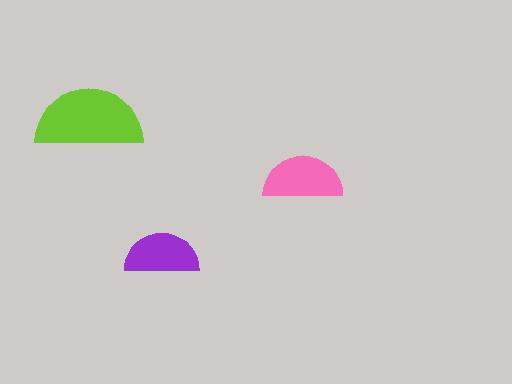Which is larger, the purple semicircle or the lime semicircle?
The lime one.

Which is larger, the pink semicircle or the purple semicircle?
The pink one.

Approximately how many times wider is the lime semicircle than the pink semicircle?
About 1.5 times wider.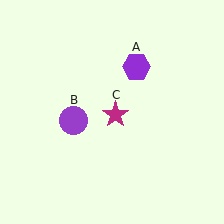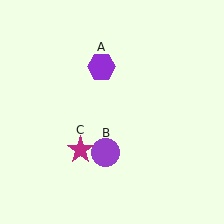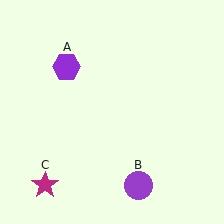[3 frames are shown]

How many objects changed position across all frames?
3 objects changed position: purple hexagon (object A), purple circle (object B), magenta star (object C).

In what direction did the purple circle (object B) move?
The purple circle (object B) moved down and to the right.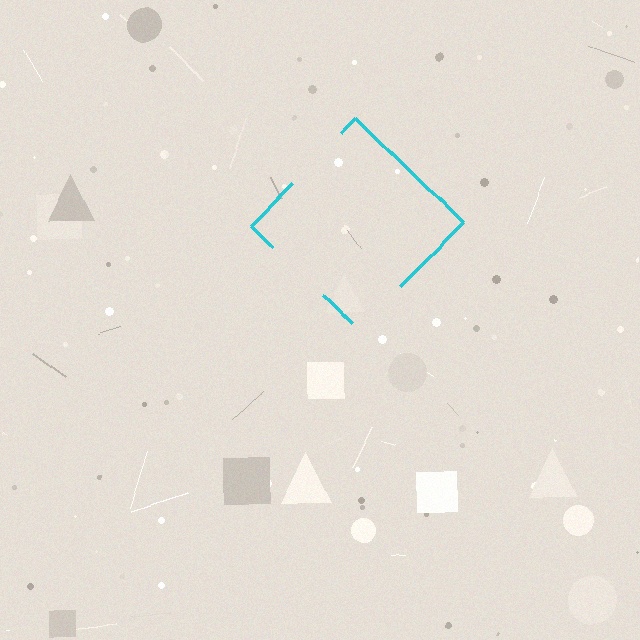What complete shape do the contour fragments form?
The contour fragments form a diamond.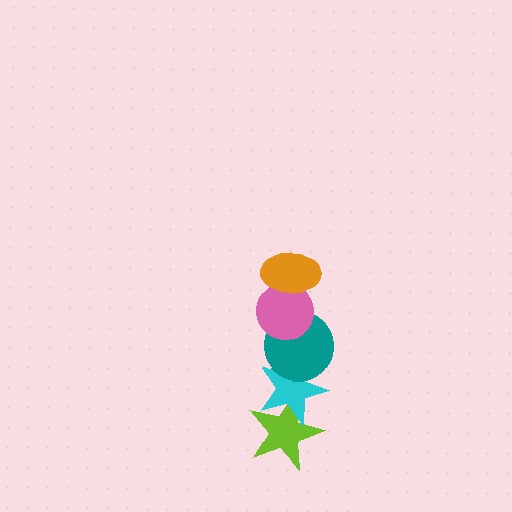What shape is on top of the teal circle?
The pink circle is on top of the teal circle.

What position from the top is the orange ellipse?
The orange ellipse is 1st from the top.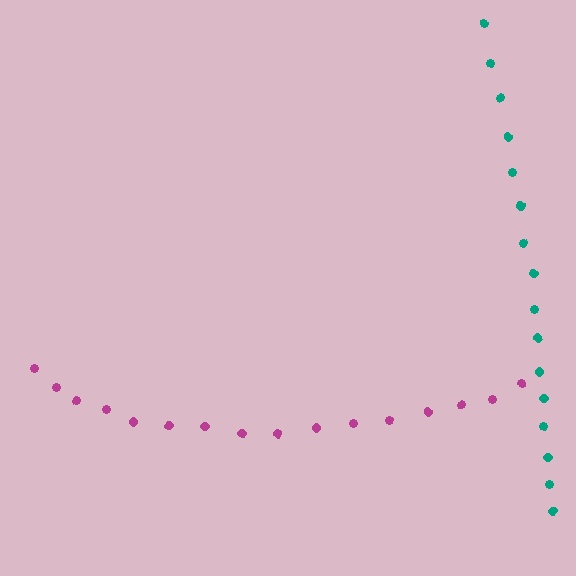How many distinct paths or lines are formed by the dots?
There are 2 distinct paths.